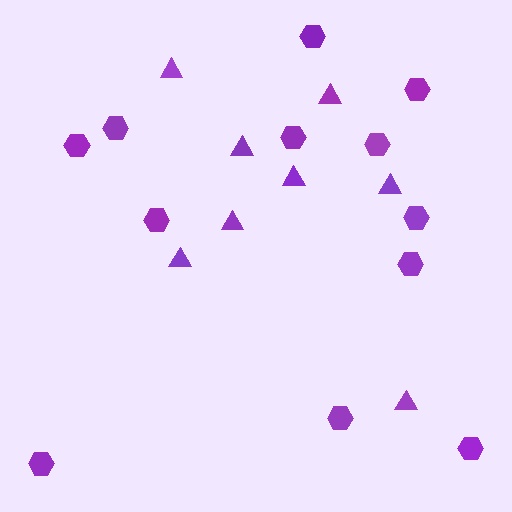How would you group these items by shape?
There are 2 groups: one group of hexagons (12) and one group of triangles (8).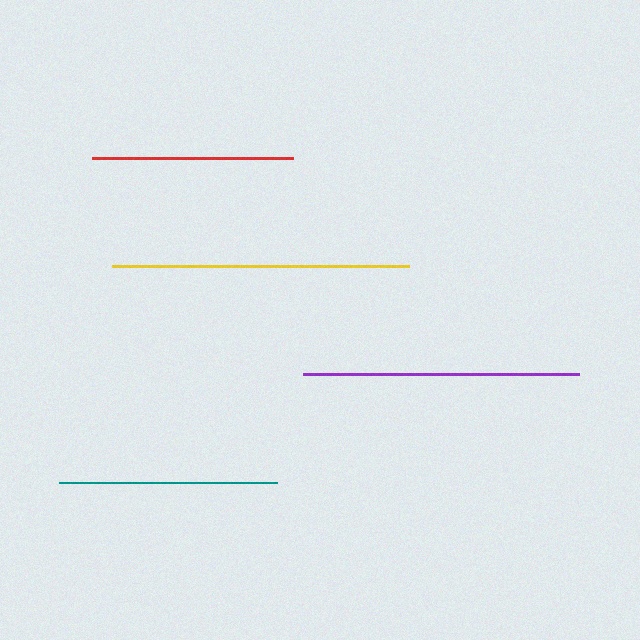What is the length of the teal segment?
The teal segment is approximately 219 pixels long.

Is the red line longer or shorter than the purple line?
The purple line is longer than the red line.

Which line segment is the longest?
The yellow line is the longest at approximately 297 pixels.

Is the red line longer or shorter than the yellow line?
The yellow line is longer than the red line.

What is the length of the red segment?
The red segment is approximately 201 pixels long.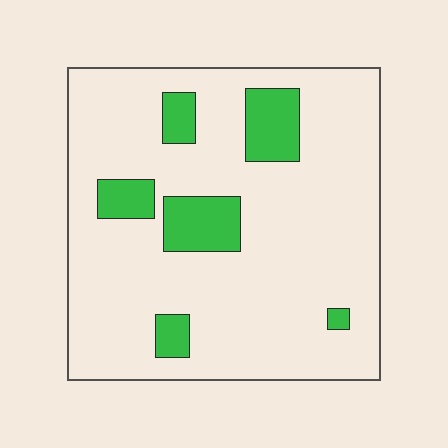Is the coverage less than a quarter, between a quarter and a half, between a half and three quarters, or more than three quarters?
Less than a quarter.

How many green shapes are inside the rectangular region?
6.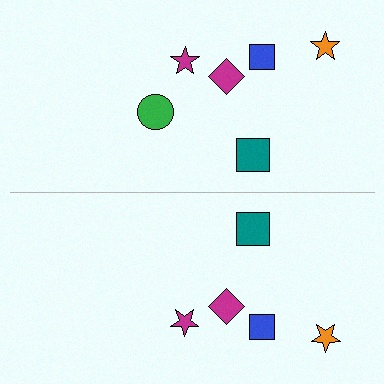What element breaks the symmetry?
A green circle is missing from the bottom side.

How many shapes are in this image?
There are 11 shapes in this image.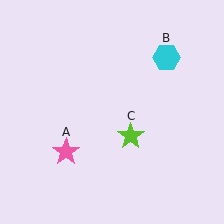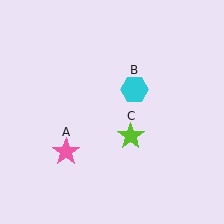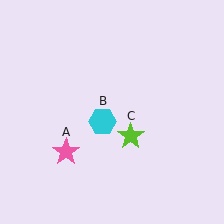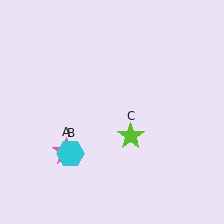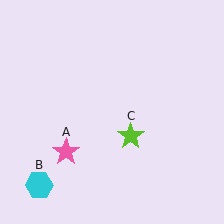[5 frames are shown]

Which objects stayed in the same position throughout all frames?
Pink star (object A) and lime star (object C) remained stationary.